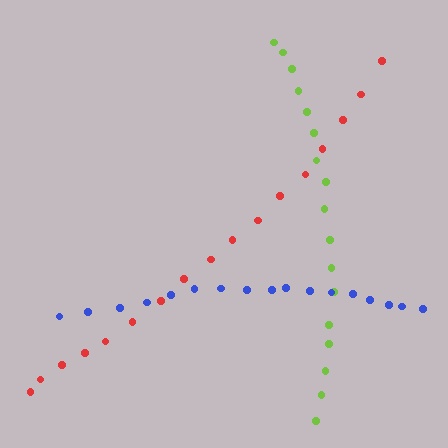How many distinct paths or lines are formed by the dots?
There are 3 distinct paths.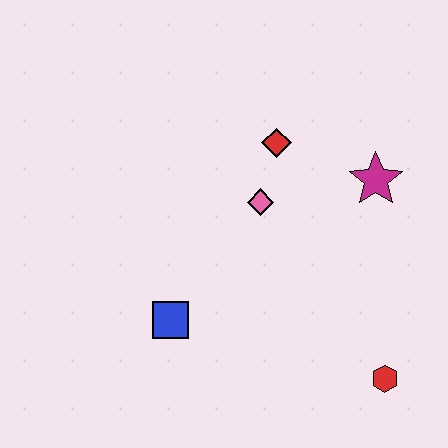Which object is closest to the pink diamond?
The red diamond is closest to the pink diamond.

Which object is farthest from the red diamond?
The red hexagon is farthest from the red diamond.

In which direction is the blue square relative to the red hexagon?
The blue square is to the left of the red hexagon.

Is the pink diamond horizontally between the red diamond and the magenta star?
No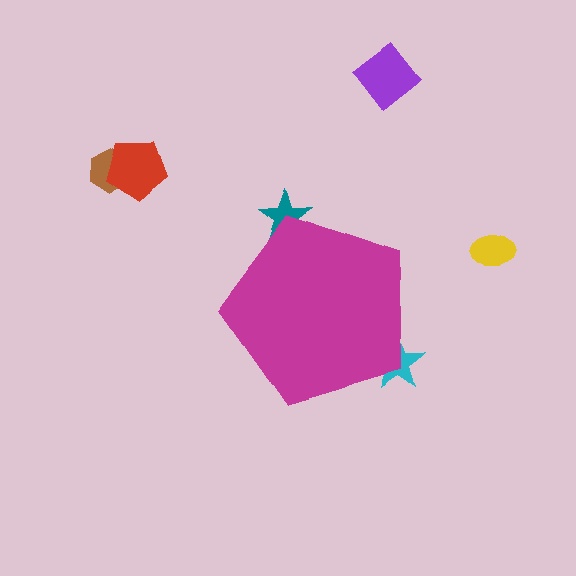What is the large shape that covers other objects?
A magenta pentagon.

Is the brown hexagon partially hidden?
No, the brown hexagon is fully visible.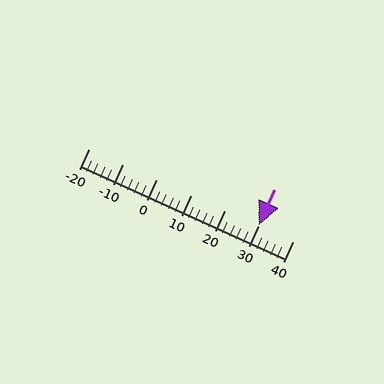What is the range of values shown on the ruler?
The ruler shows values from -20 to 40.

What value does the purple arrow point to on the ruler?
The purple arrow points to approximately 30.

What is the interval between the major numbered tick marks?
The major tick marks are spaced 10 units apart.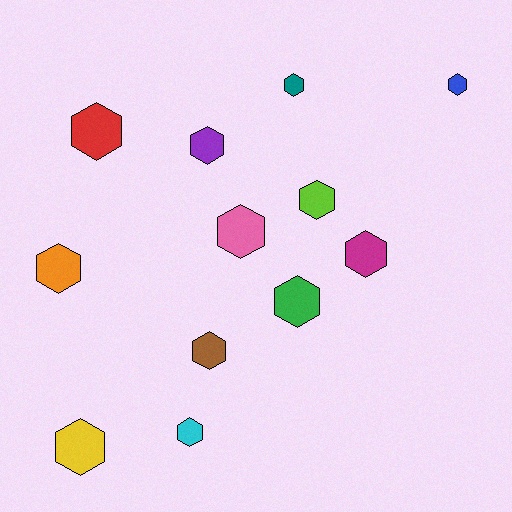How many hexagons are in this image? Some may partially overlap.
There are 12 hexagons.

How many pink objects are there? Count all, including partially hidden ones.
There is 1 pink object.